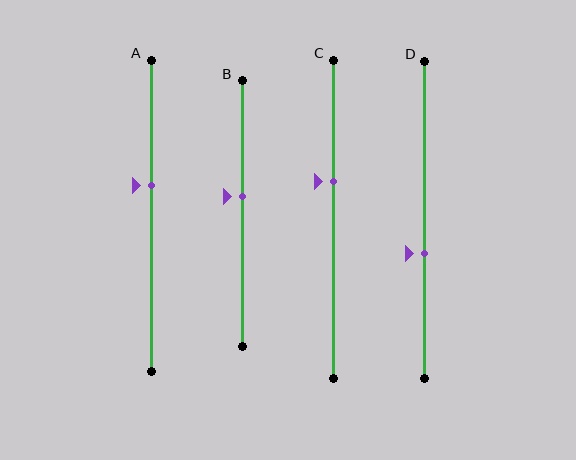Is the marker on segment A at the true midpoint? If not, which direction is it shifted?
No, the marker on segment A is shifted upward by about 10% of the segment length.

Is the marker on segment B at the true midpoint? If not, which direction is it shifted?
No, the marker on segment B is shifted upward by about 6% of the segment length.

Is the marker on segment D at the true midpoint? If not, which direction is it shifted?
No, the marker on segment D is shifted downward by about 11% of the segment length.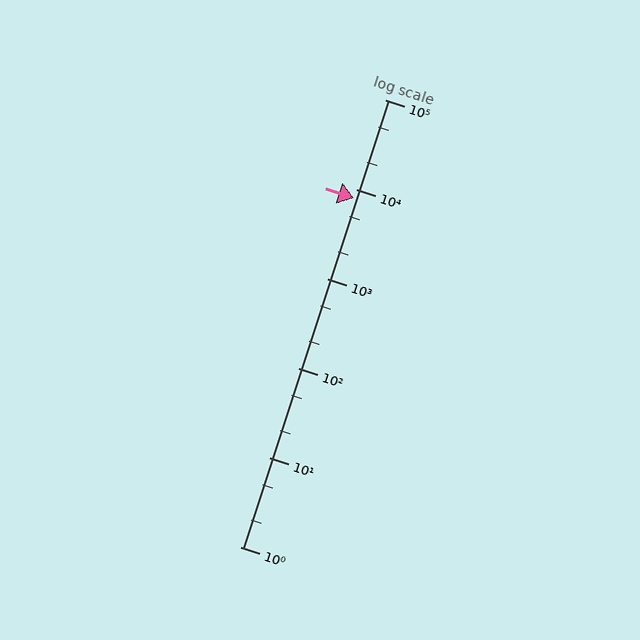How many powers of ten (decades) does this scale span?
The scale spans 5 decades, from 1 to 100000.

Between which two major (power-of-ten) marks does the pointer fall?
The pointer is between 1000 and 10000.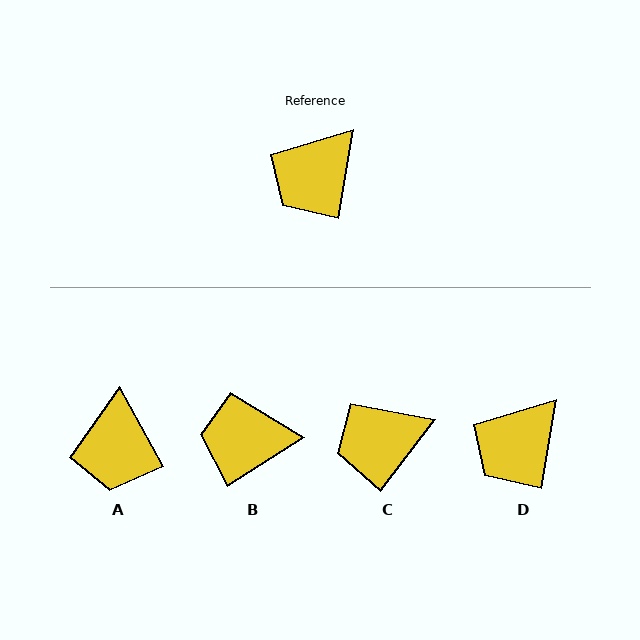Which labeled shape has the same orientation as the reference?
D.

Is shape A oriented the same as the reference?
No, it is off by about 38 degrees.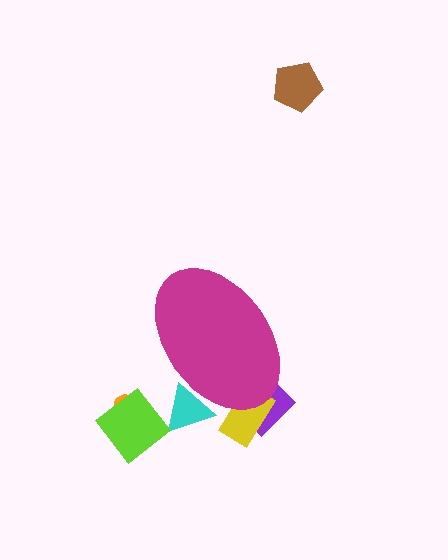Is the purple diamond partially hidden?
Yes, the purple diamond is partially hidden behind the magenta ellipse.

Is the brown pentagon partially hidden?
No, the brown pentagon is fully visible.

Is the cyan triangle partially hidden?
Yes, the cyan triangle is partially hidden behind the magenta ellipse.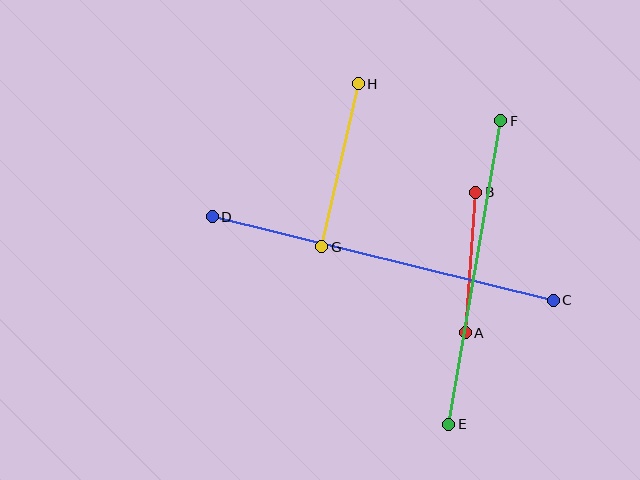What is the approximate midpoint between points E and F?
The midpoint is at approximately (475, 273) pixels.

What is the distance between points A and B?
The distance is approximately 141 pixels.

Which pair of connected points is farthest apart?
Points C and D are farthest apart.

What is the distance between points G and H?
The distance is approximately 167 pixels.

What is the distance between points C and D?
The distance is approximately 351 pixels.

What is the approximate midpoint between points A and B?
The midpoint is at approximately (470, 262) pixels.